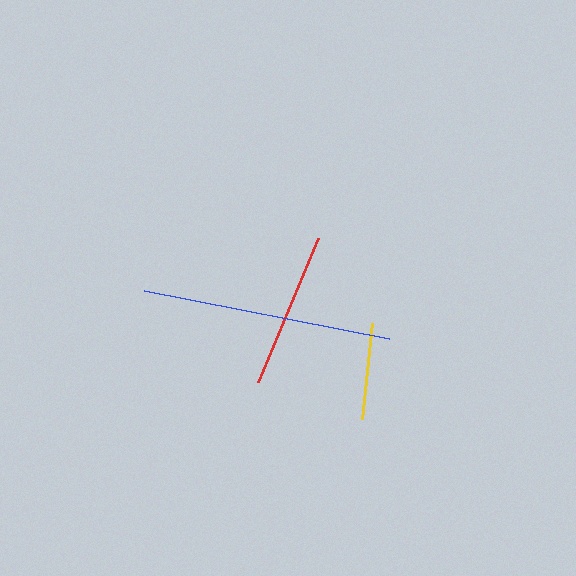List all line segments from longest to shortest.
From longest to shortest: blue, red, yellow.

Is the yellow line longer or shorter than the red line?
The red line is longer than the yellow line.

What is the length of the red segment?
The red segment is approximately 156 pixels long.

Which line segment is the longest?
The blue line is the longest at approximately 250 pixels.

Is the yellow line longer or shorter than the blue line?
The blue line is longer than the yellow line.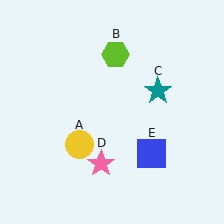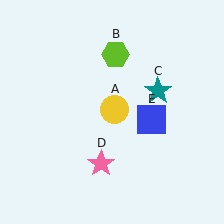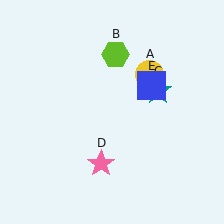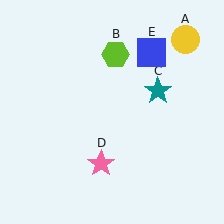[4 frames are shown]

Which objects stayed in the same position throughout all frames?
Lime hexagon (object B) and teal star (object C) and pink star (object D) remained stationary.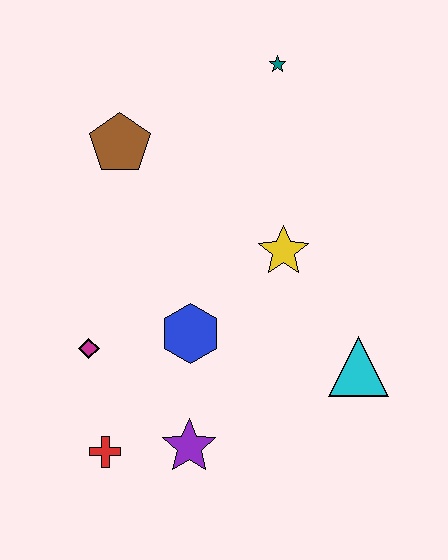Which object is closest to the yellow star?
The blue hexagon is closest to the yellow star.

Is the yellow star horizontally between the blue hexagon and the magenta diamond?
No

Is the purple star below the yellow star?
Yes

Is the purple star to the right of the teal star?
No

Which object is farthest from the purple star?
The teal star is farthest from the purple star.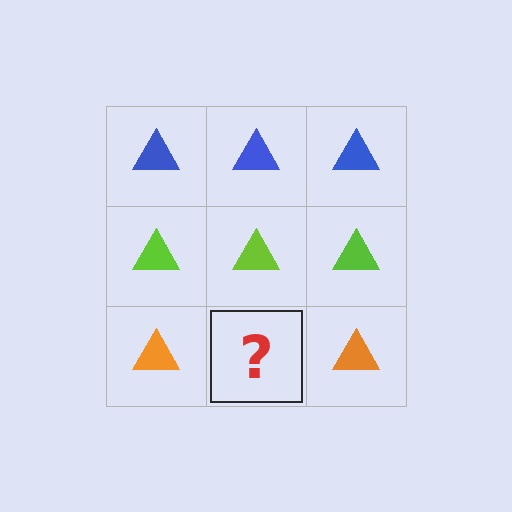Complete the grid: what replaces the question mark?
The question mark should be replaced with an orange triangle.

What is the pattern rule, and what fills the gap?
The rule is that each row has a consistent color. The gap should be filled with an orange triangle.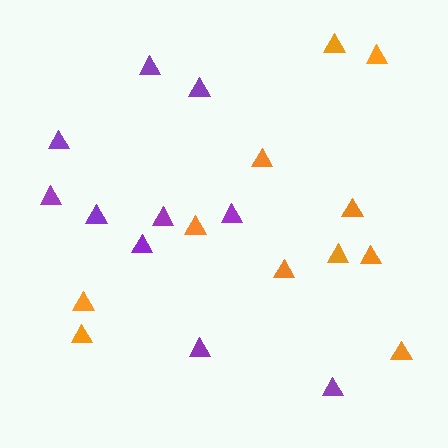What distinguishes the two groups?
There are 2 groups: one group of purple triangles (10) and one group of orange triangles (11).